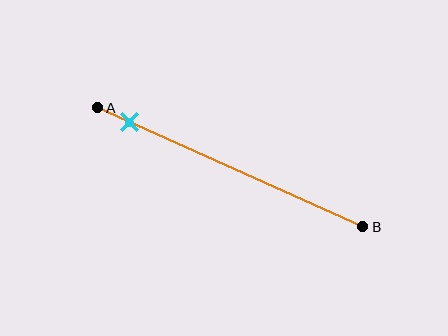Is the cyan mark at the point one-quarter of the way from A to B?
No, the mark is at about 10% from A, not at the 25% one-quarter point.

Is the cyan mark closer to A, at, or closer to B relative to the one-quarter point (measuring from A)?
The cyan mark is closer to point A than the one-quarter point of segment AB.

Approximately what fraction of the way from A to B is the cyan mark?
The cyan mark is approximately 10% of the way from A to B.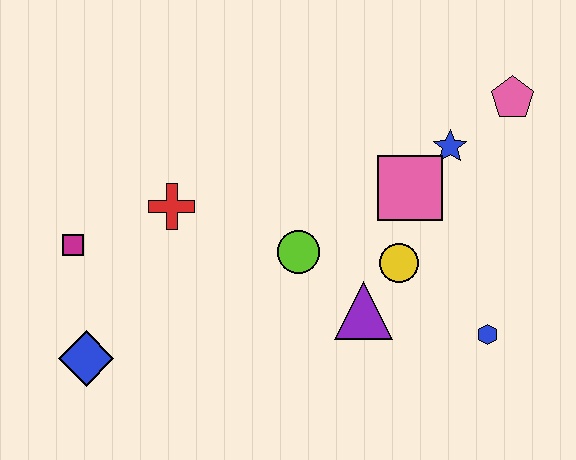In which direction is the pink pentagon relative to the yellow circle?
The pink pentagon is above the yellow circle.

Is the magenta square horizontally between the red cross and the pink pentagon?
No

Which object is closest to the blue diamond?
The magenta square is closest to the blue diamond.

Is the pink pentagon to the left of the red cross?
No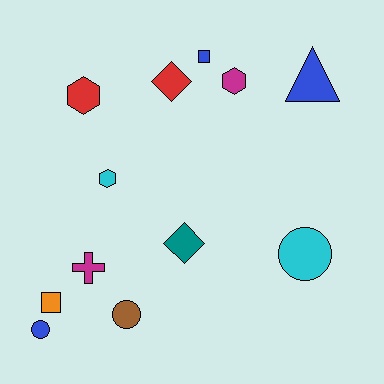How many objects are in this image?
There are 12 objects.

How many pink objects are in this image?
There are no pink objects.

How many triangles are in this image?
There is 1 triangle.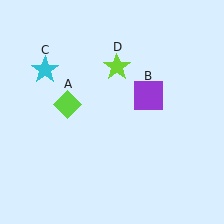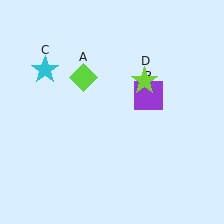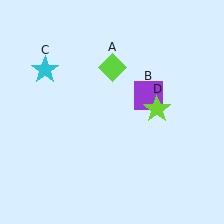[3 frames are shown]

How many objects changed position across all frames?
2 objects changed position: lime diamond (object A), lime star (object D).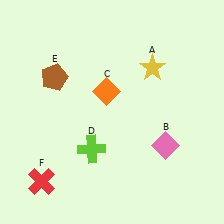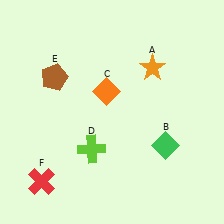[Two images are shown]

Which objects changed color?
A changed from yellow to orange. B changed from pink to green.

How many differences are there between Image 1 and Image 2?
There are 2 differences between the two images.